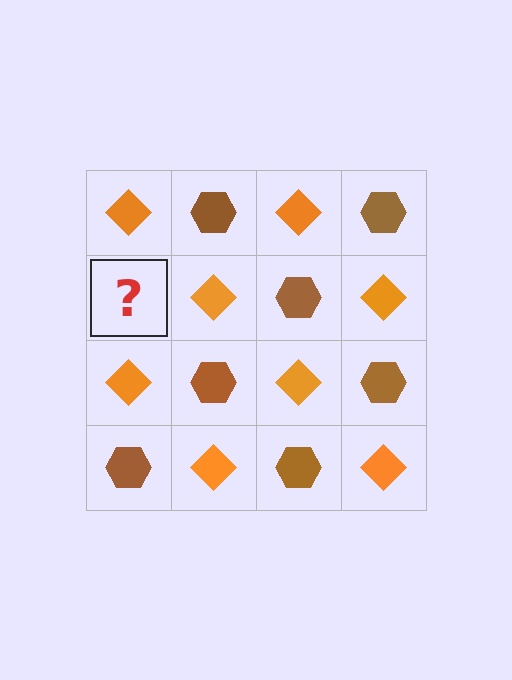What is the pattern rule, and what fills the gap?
The rule is that it alternates orange diamond and brown hexagon in a checkerboard pattern. The gap should be filled with a brown hexagon.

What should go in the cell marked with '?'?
The missing cell should contain a brown hexagon.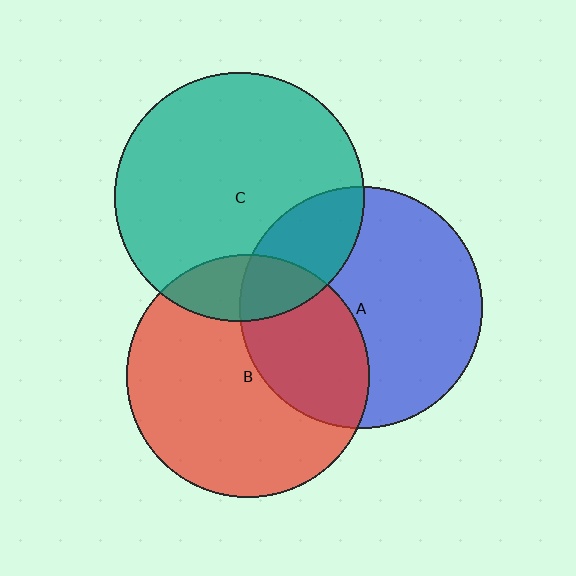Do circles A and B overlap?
Yes.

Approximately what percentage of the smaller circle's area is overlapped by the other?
Approximately 35%.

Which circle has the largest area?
Circle C (teal).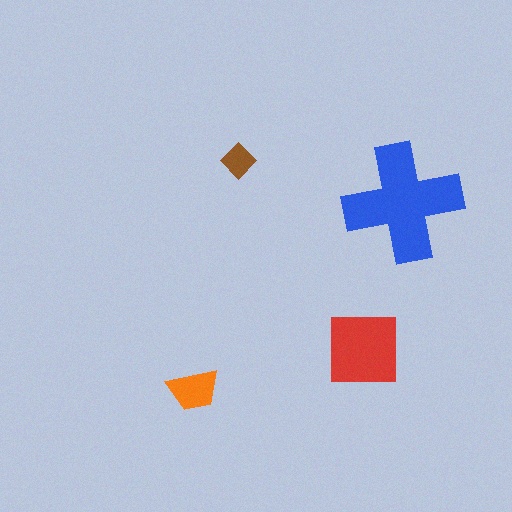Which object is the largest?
The blue cross.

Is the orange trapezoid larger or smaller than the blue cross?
Smaller.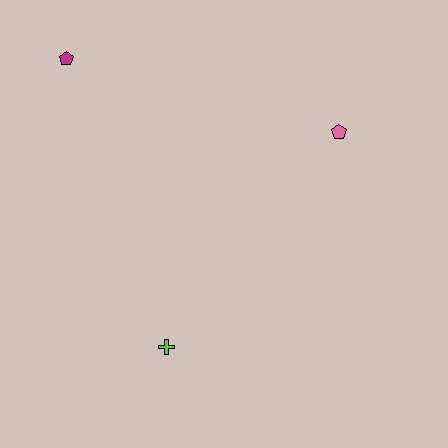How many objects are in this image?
There are 3 objects.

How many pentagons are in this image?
There are 2 pentagons.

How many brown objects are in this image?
There are no brown objects.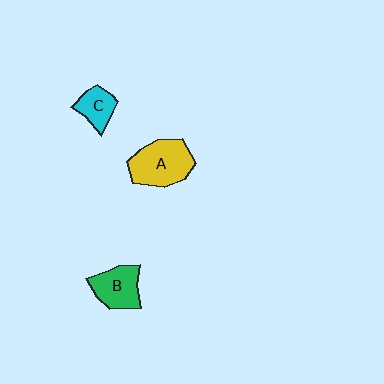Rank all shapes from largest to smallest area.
From largest to smallest: A (yellow), B (green), C (cyan).